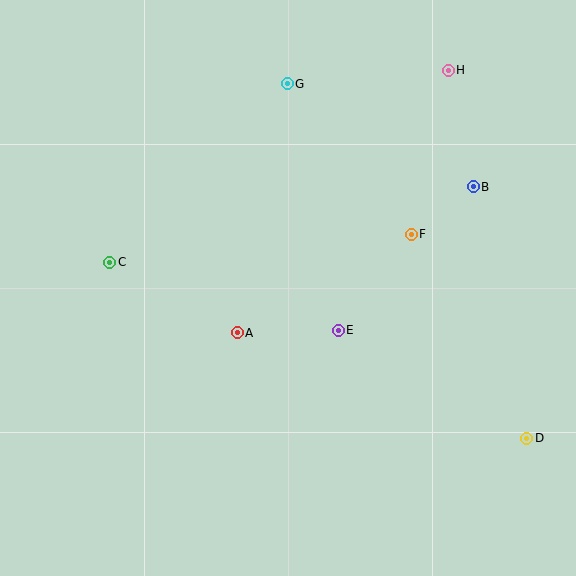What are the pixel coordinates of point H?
Point H is at (448, 71).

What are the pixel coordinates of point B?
Point B is at (473, 187).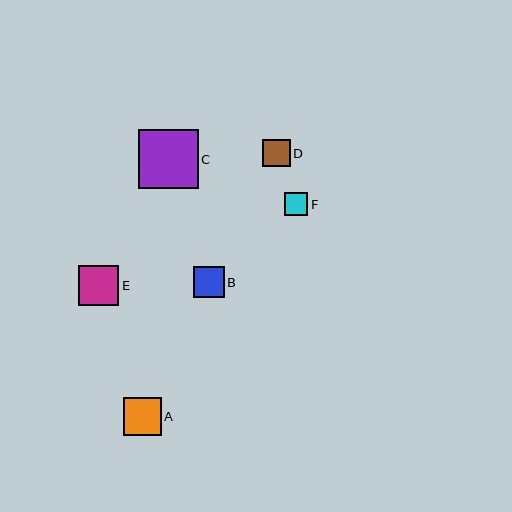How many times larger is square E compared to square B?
Square E is approximately 1.3 times the size of square B.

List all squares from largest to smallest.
From largest to smallest: C, E, A, B, D, F.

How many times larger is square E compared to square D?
Square E is approximately 1.5 times the size of square D.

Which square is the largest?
Square C is the largest with a size of approximately 60 pixels.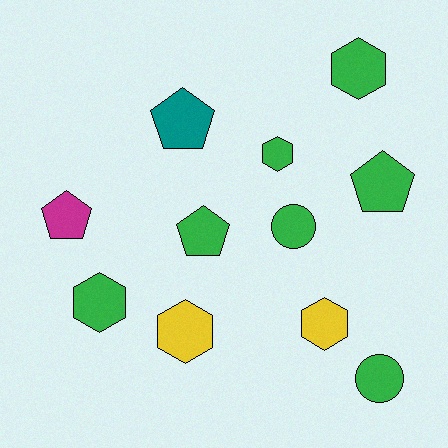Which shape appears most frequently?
Hexagon, with 5 objects.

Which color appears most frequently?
Green, with 7 objects.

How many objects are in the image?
There are 11 objects.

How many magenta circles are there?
There are no magenta circles.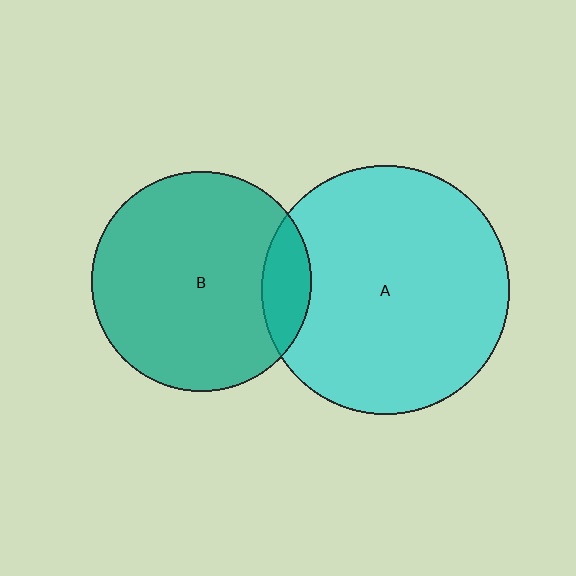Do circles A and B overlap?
Yes.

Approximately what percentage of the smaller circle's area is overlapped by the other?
Approximately 15%.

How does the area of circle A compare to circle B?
Approximately 1.3 times.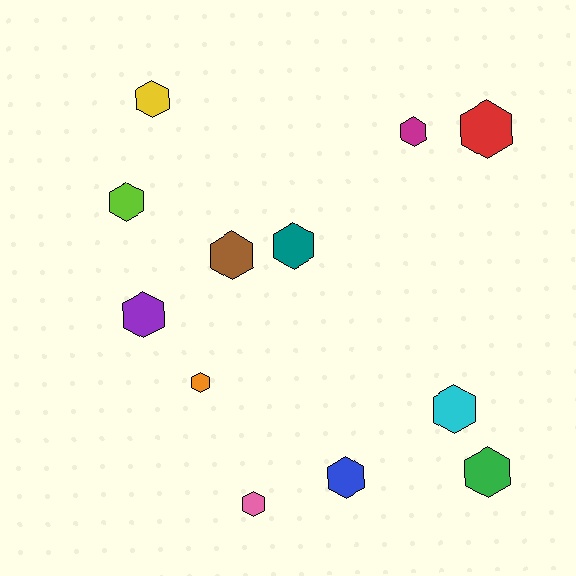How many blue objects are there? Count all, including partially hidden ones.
There is 1 blue object.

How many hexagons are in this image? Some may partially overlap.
There are 12 hexagons.